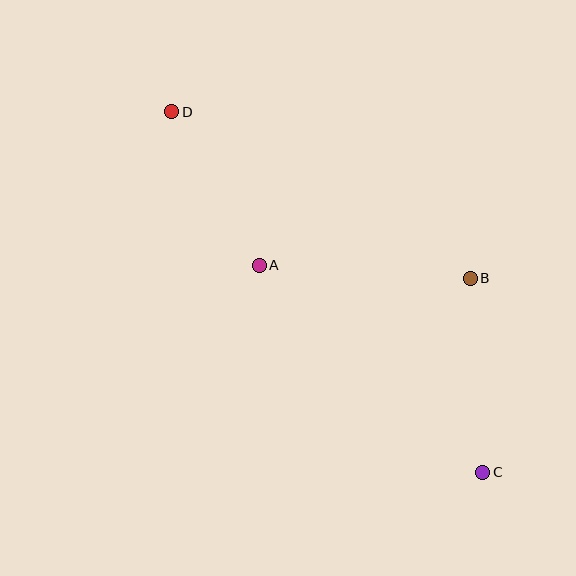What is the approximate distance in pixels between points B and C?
The distance between B and C is approximately 194 pixels.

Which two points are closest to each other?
Points A and D are closest to each other.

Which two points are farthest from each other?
Points C and D are farthest from each other.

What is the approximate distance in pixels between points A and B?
The distance between A and B is approximately 211 pixels.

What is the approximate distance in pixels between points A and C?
The distance between A and C is approximately 304 pixels.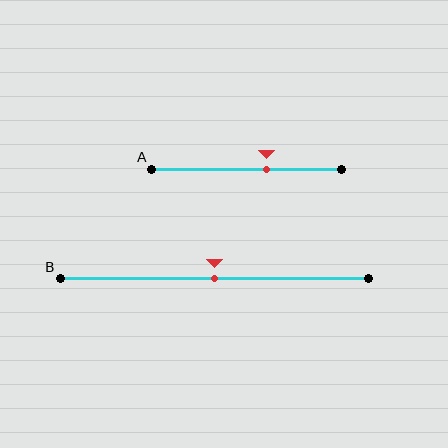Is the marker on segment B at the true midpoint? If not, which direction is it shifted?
Yes, the marker on segment B is at the true midpoint.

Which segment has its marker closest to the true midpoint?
Segment B has its marker closest to the true midpoint.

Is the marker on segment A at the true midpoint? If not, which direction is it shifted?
No, the marker on segment A is shifted to the right by about 10% of the segment length.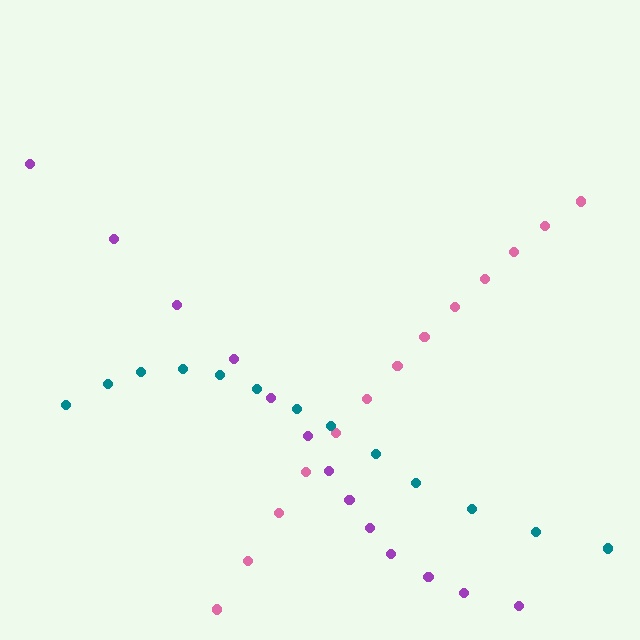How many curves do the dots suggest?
There are 3 distinct paths.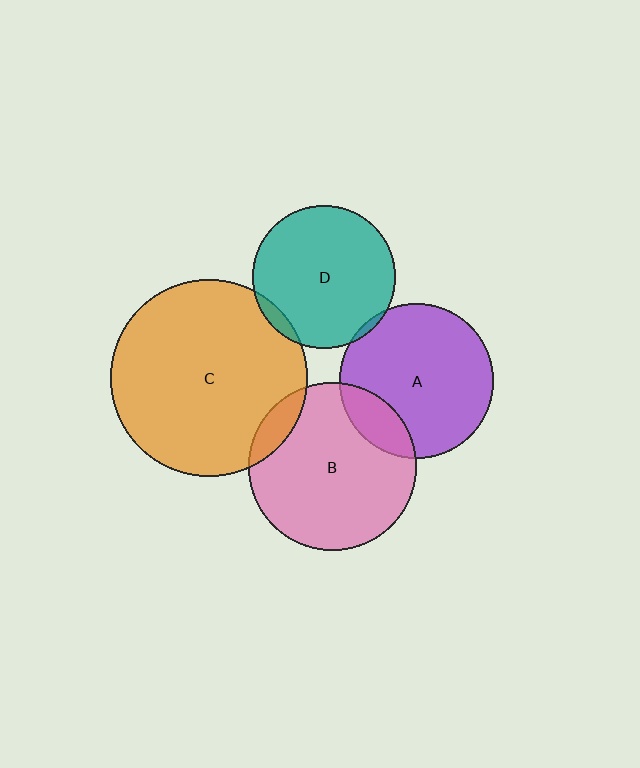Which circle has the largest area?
Circle C (orange).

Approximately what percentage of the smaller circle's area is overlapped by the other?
Approximately 5%.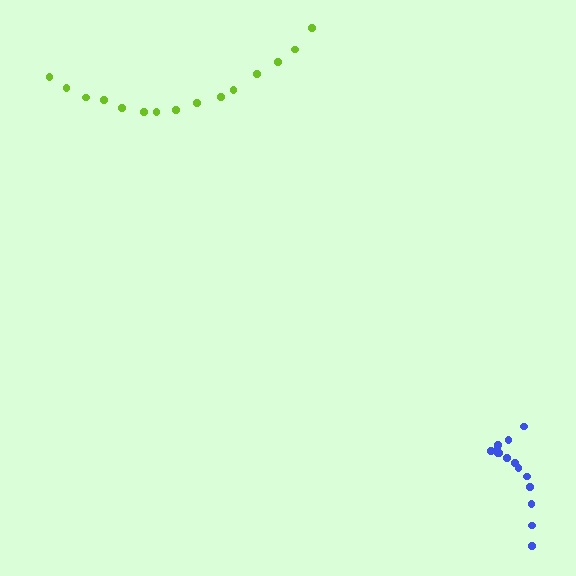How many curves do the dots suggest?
There are 2 distinct paths.